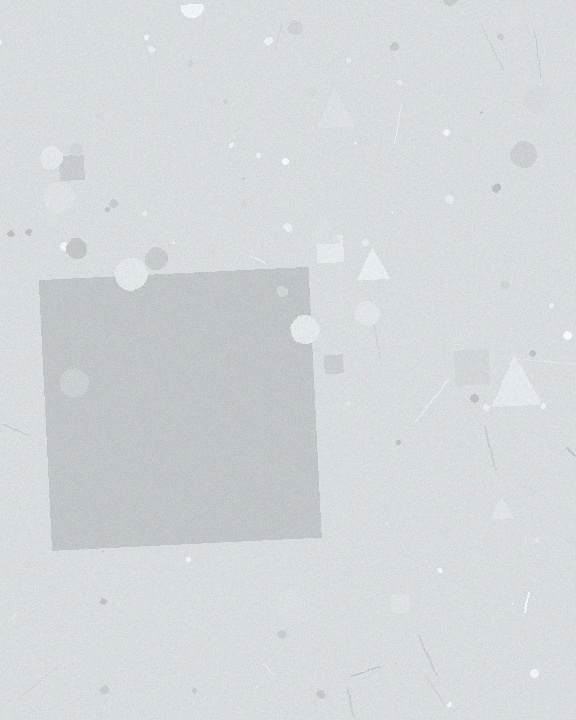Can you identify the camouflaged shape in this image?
The camouflaged shape is a square.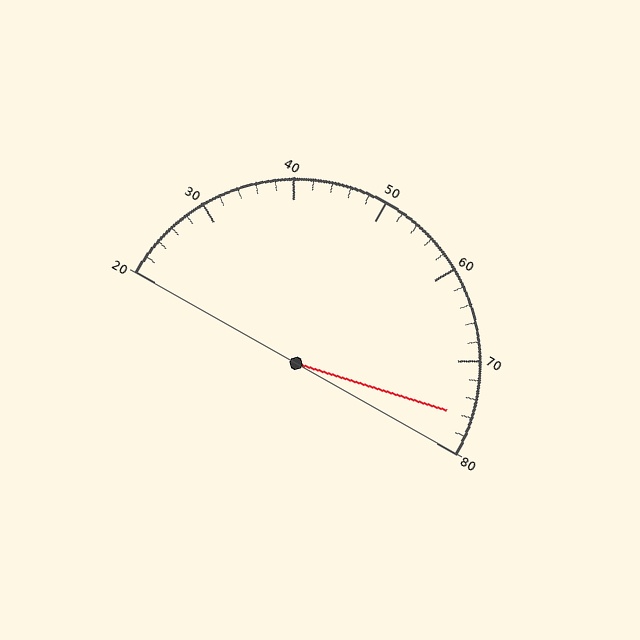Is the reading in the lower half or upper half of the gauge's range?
The reading is in the upper half of the range (20 to 80).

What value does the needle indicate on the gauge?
The needle indicates approximately 76.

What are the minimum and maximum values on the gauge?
The gauge ranges from 20 to 80.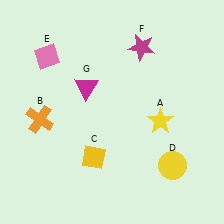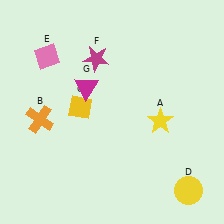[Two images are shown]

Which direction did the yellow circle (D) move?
The yellow circle (D) moved down.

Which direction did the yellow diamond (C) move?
The yellow diamond (C) moved up.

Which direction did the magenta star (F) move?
The magenta star (F) moved left.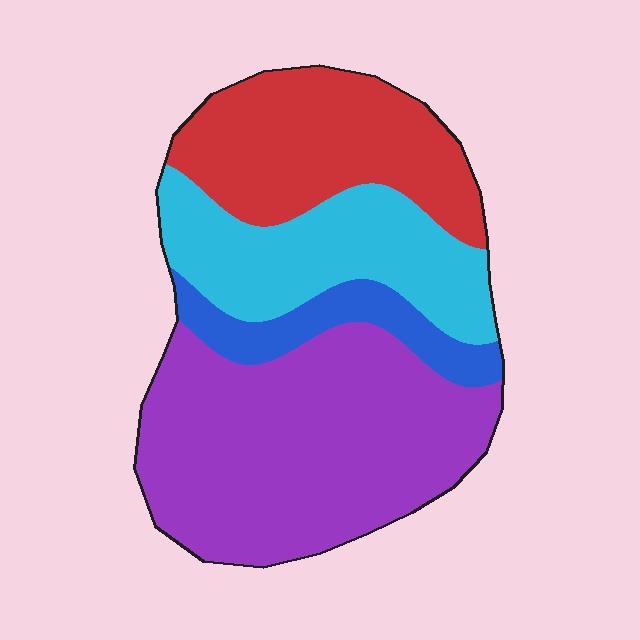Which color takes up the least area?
Blue, at roughly 10%.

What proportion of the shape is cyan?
Cyan takes up about one fifth (1/5) of the shape.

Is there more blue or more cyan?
Cyan.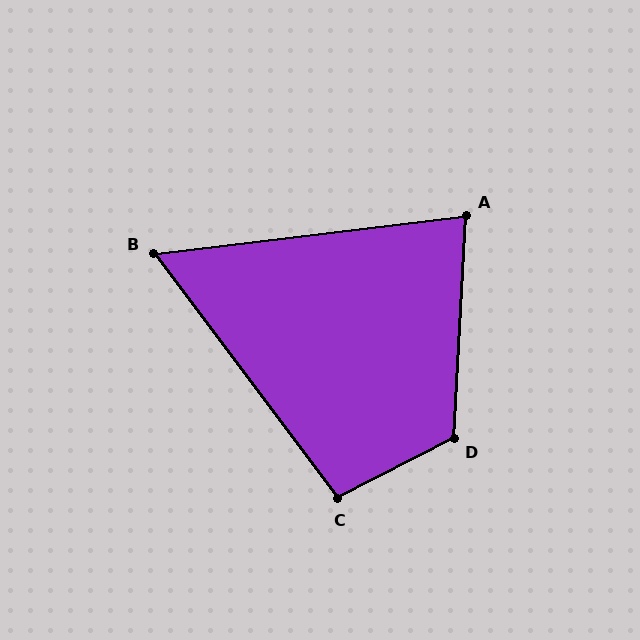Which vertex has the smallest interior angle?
B, at approximately 60 degrees.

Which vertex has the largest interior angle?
D, at approximately 120 degrees.